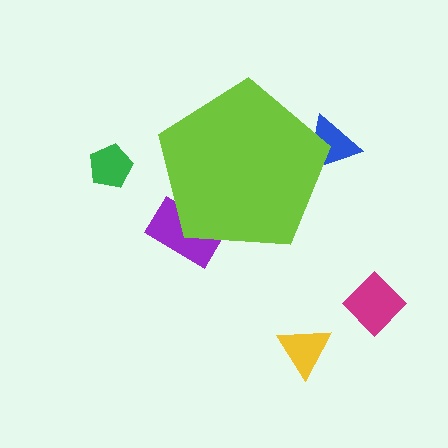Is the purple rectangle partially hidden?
Yes, the purple rectangle is partially hidden behind the lime pentagon.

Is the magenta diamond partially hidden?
No, the magenta diamond is fully visible.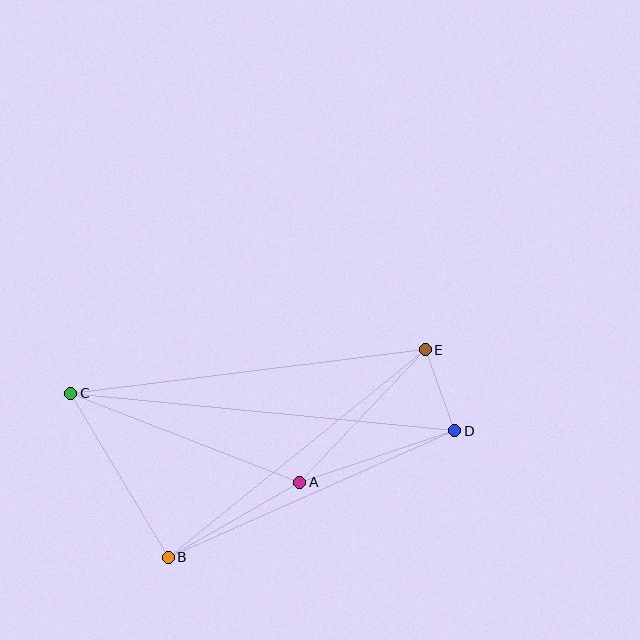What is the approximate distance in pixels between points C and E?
The distance between C and E is approximately 357 pixels.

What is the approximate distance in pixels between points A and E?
The distance between A and E is approximately 183 pixels.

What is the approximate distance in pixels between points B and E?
The distance between B and E is approximately 330 pixels.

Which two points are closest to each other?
Points D and E are closest to each other.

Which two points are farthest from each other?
Points C and D are farthest from each other.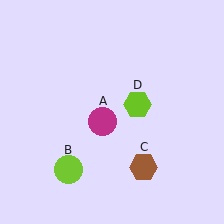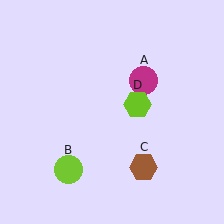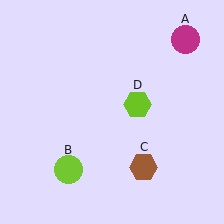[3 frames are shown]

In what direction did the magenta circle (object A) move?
The magenta circle (object A) moved up and to the right.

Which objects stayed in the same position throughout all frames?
Lime circle (object B) and brown hexagon (object C) and lime hexagon (object D) remained stationary.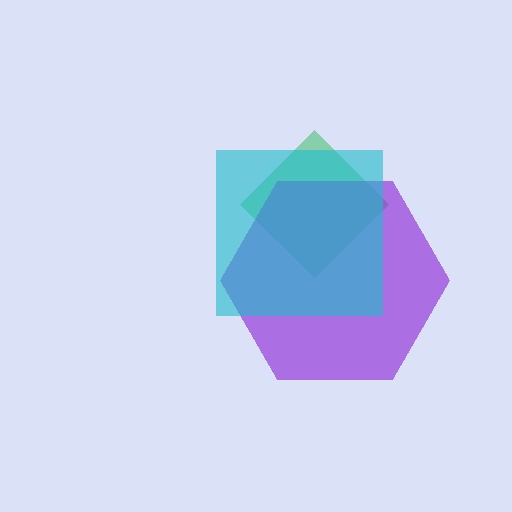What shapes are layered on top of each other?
The layered shapes are: a green diamond, a purple hexagon, a cyan square.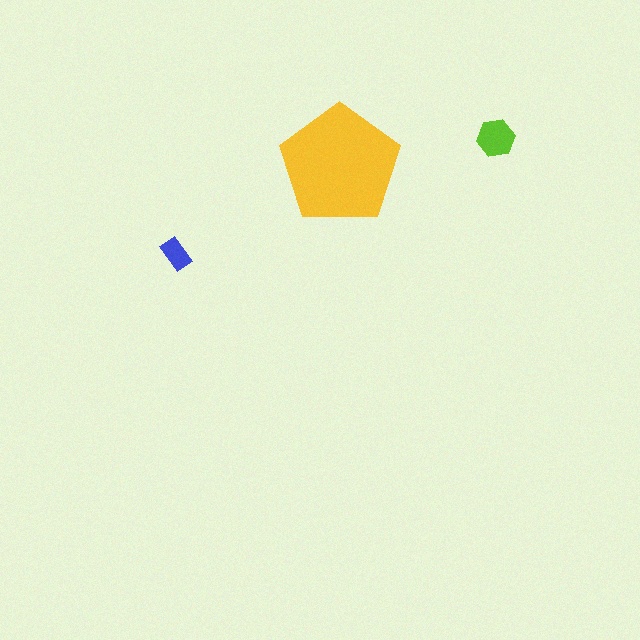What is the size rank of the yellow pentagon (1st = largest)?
1st.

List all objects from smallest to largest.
The blue rectangle, the lime hexagon, the yellow pentagon.